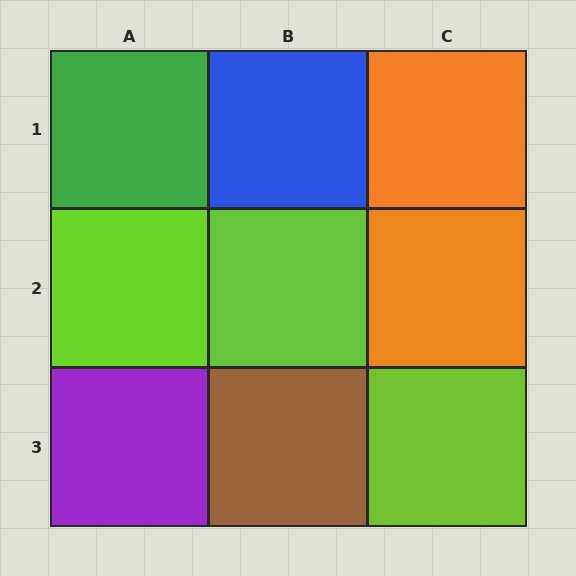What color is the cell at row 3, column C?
Lime.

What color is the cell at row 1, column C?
Orange.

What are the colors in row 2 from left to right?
Lime, lime, orange.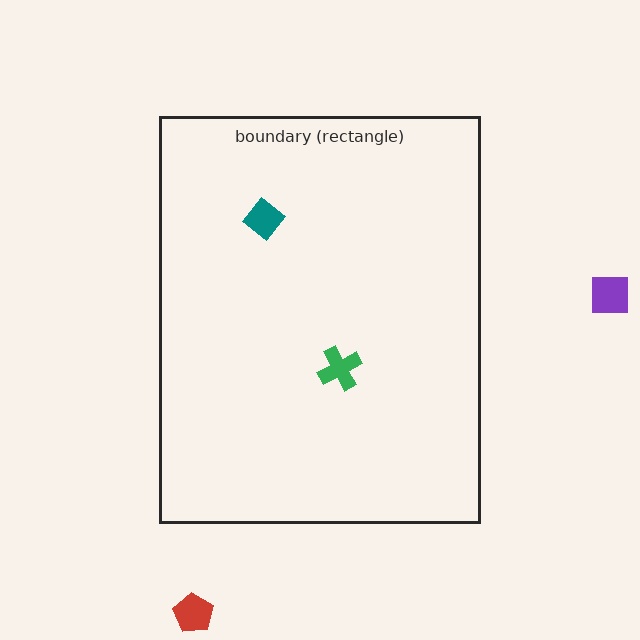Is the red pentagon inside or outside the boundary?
Outside.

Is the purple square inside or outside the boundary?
Outside.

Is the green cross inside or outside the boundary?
Inside.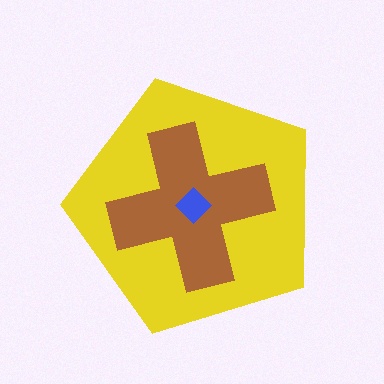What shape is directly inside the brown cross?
The blue diamond.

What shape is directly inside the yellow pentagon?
The brown cross.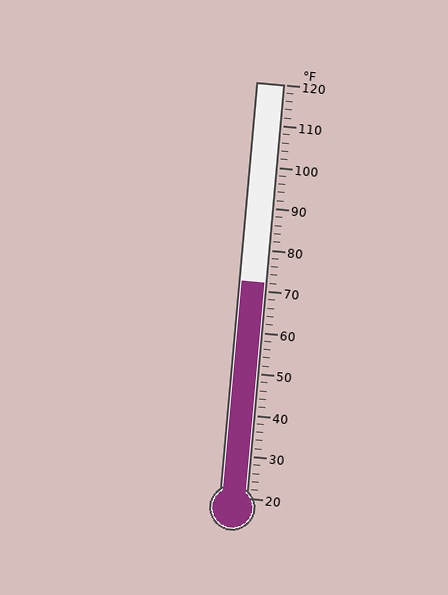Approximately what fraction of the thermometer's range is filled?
The thermometer is filled to approximately 50% of its range.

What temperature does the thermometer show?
The thermometer shows approximately 72°F.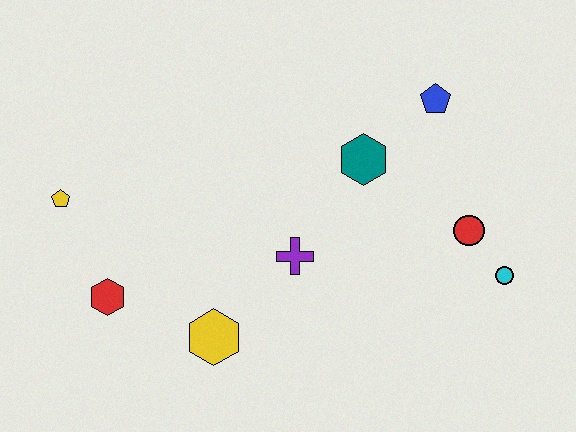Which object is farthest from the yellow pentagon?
The cyan circle is farthest from the yellow pentagon.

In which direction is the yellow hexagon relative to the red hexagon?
The yellow hexagon is to the right of the red hexagon.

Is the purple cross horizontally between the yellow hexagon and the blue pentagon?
Yes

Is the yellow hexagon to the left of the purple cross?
Yes